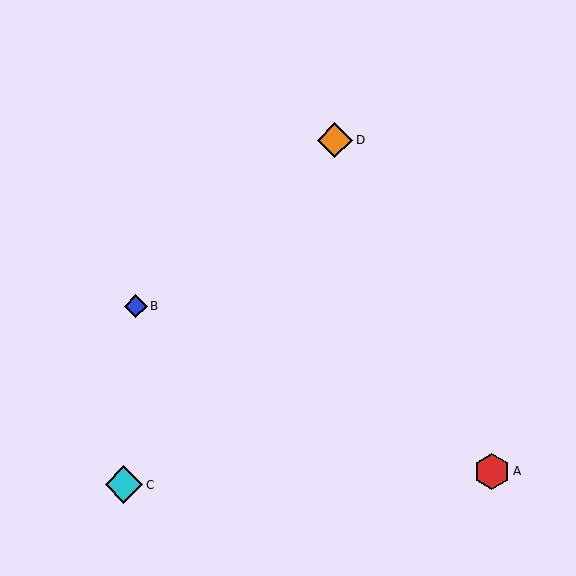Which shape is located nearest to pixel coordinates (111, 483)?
The cyan diamond (labeled C) at (124, 485) is nearest to that location.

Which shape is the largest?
The cyan diamond (labeled C) is the largest.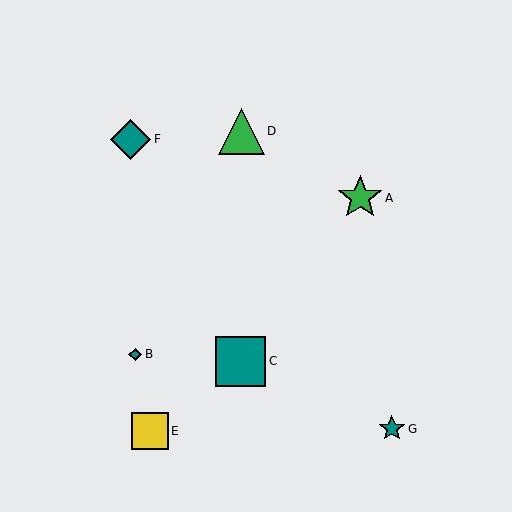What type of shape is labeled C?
Shape C is a teal square.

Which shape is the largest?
The teal square (labeled C) is the largest.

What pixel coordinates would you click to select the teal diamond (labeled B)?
Click at (135, 354) to select the teal diamond B.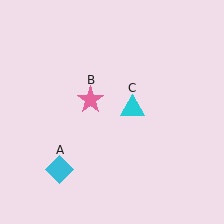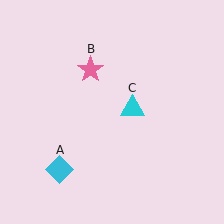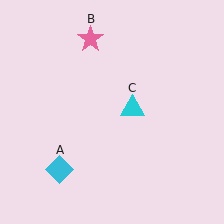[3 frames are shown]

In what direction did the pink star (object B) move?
The pink star (object B) moved up.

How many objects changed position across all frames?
1 object changed position: pink star (object B).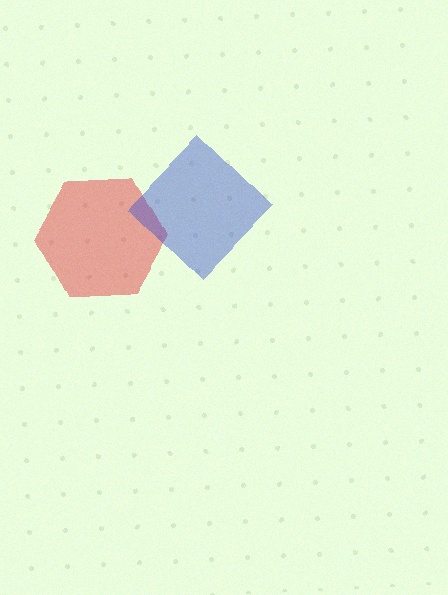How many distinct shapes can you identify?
There are 2 distinct shapes: a red hexagon, a blue diamond.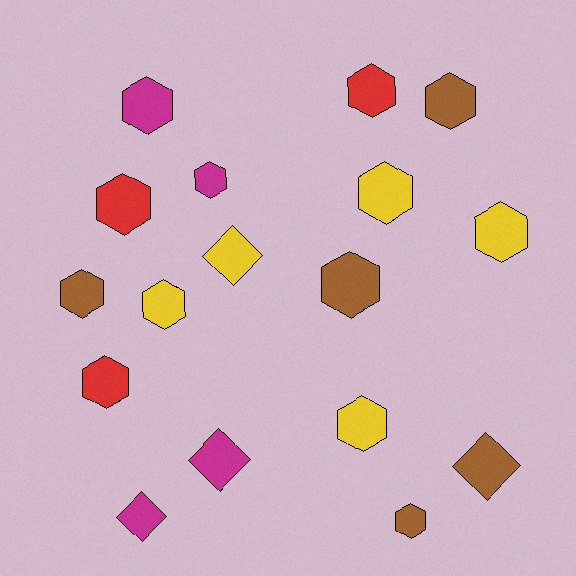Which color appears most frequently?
Yellow, with 5 objects.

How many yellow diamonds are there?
There is 1 yellow diamond.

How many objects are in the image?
There are 17 objects.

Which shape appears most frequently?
Hexagon, with 13 objects.